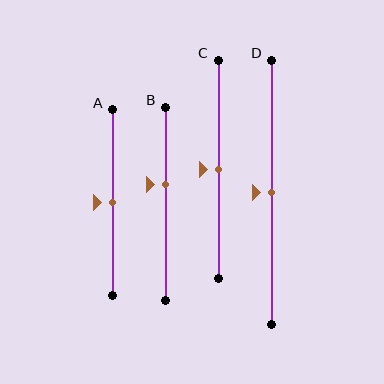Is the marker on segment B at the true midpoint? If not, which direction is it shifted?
No, the marker on segment B is shifted upward by about 10% of the segment length.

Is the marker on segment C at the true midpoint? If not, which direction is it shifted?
Yes, the marker on segment C is at the true midpoint.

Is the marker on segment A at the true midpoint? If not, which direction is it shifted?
Yes, the marker on segment A is at the true midpoint.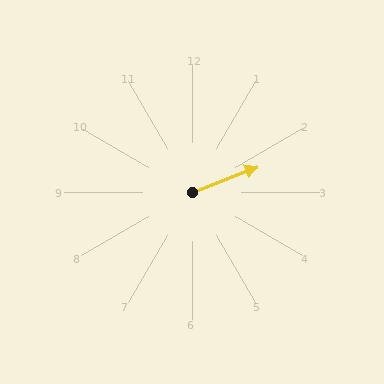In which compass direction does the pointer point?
East.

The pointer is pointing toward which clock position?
Roughly 2 o'clock.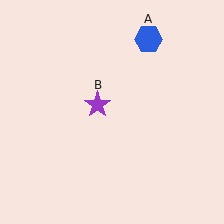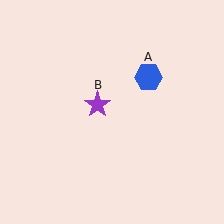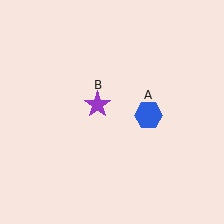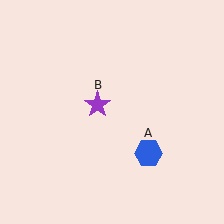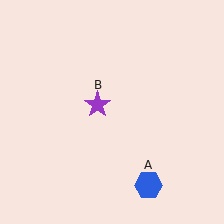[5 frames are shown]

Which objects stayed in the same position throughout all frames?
Purple star (object B) remained stationary.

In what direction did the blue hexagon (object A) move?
The blue hexagon (object A) moved down.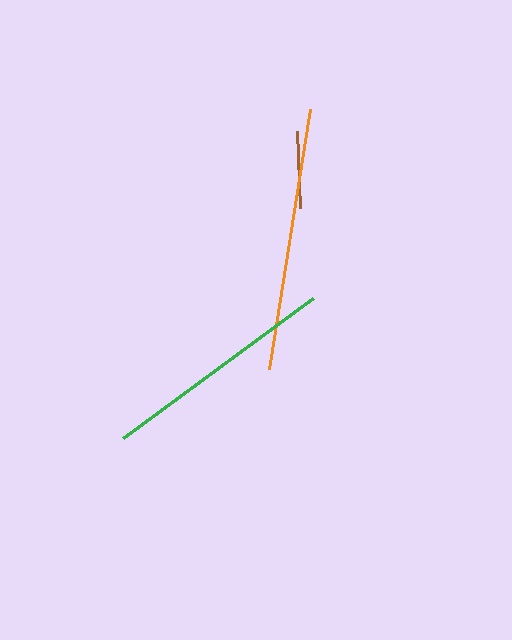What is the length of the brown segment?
The brown segment is approximately 76 pixels long.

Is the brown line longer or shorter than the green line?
The green line is longer than the brown line.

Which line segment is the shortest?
The brown line is the shortest at approximately 76 pixels.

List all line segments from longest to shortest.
From longest to shortest: orange, green, brown.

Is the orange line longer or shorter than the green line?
The orange line is longer than the green line.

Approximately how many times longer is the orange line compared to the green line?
The orange line is approximately 1.1 times the length of the green line.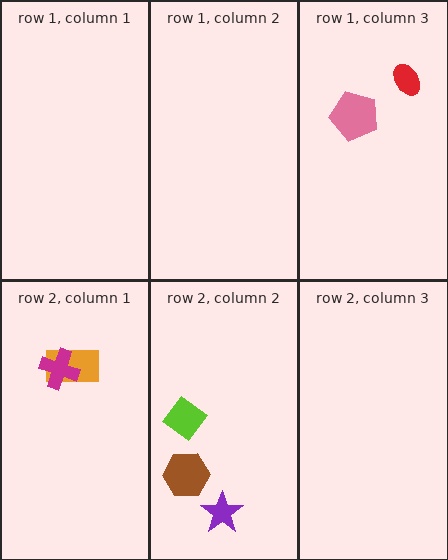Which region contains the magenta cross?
The row 2, column 1 region.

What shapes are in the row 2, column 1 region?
The orange rectangle, the magenta cross.